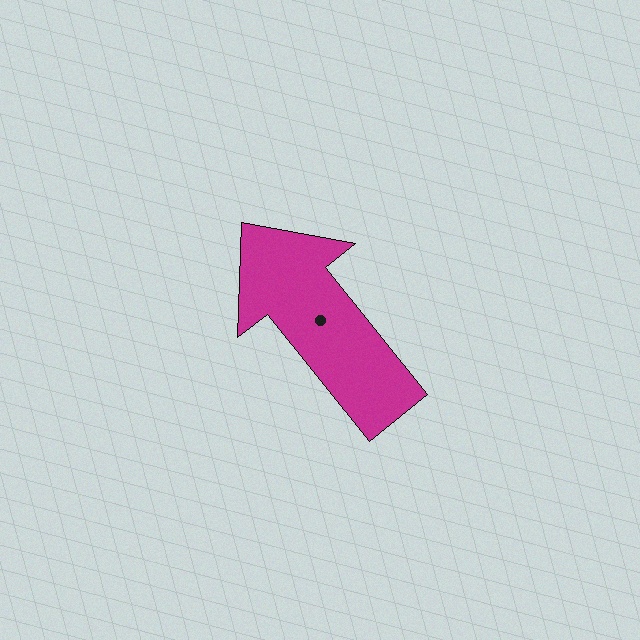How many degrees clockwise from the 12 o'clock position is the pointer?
Approximately 321 degrees.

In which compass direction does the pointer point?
Northwest.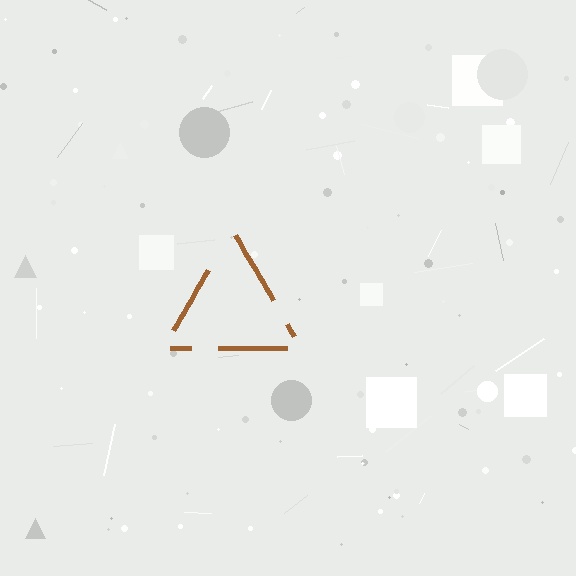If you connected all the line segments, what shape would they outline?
They would outline a triangle.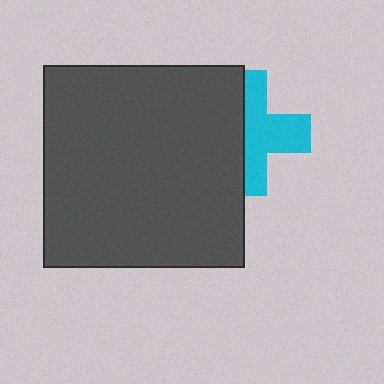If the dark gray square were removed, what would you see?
You would see the complete cyan cross.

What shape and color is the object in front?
The object in front is a dark gray square.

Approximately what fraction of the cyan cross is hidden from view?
Roughly 45% of the cyan cross is hidden behind the dark gray square.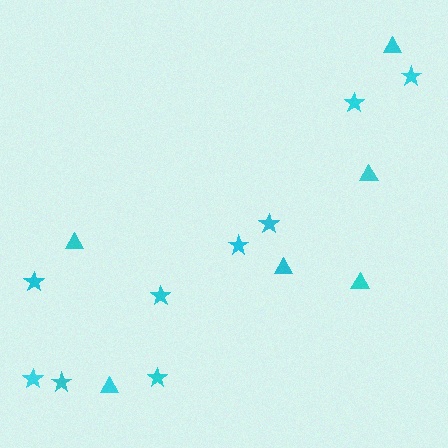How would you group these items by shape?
There are 2 groups: one group of triangles (6) and one group of stars (9).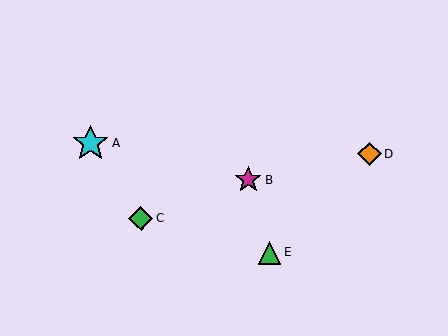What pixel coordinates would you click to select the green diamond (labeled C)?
Click at (141, 218) to select the green diamond C.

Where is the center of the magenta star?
The center of the magenta star is at (248, 179).